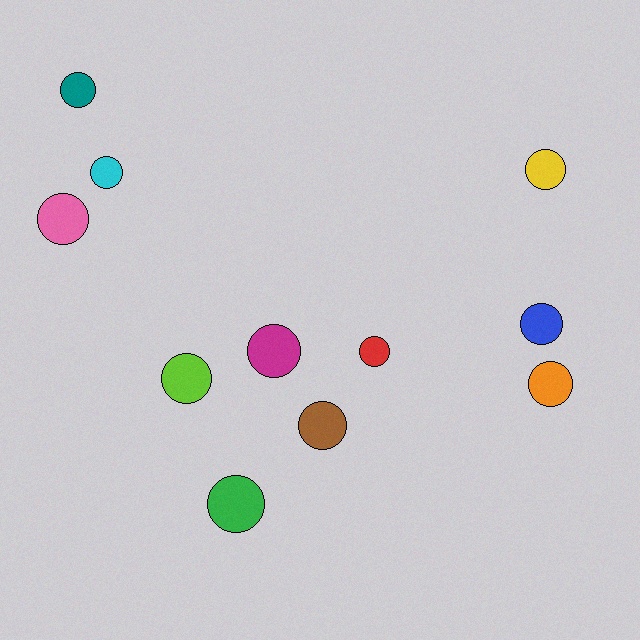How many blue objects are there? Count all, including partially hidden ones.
There is 1 blue object.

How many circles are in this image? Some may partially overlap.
There are 11 circles.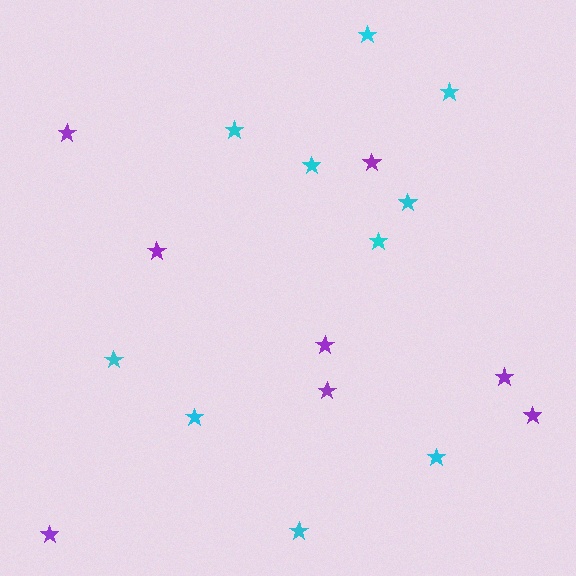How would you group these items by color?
There are 2 groups: one group of purple stars (8) and one group of cyan stars (10).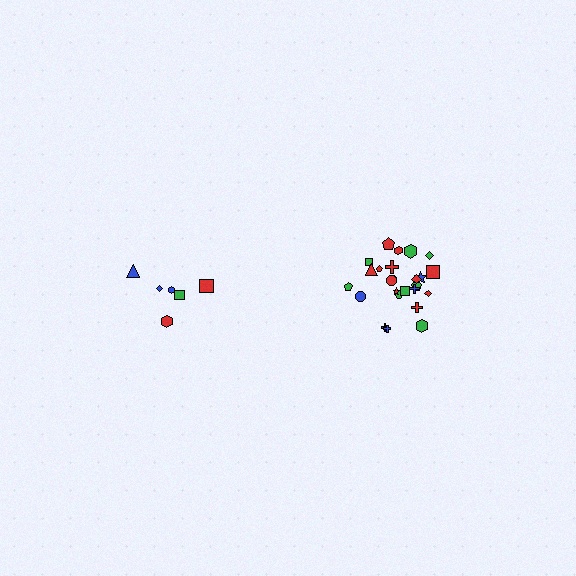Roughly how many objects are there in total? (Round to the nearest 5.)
Roughly 30 objects in total.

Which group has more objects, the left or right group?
The right group.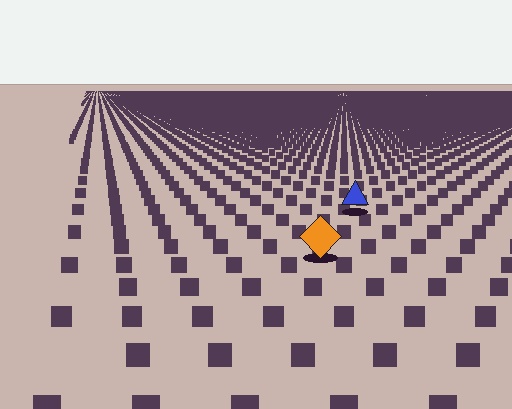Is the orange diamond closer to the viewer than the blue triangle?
Yes. The orange diamond is closer — you can tell from the texture gradient: the ground texture is coarser near it.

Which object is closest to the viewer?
The orange diamond is closest. The texture marks near it are larger and more spread out.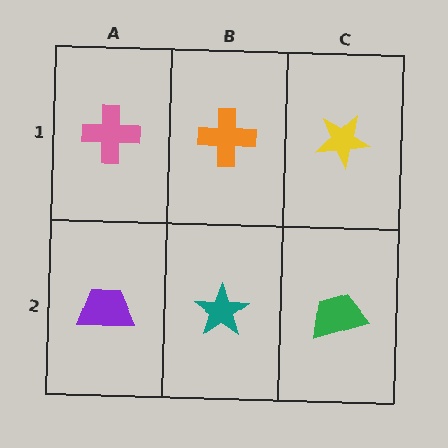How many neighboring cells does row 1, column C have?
2.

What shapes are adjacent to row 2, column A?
A pink cross (row 1, column A), a teal star (row 2, column B).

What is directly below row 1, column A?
A purple trapezoid.